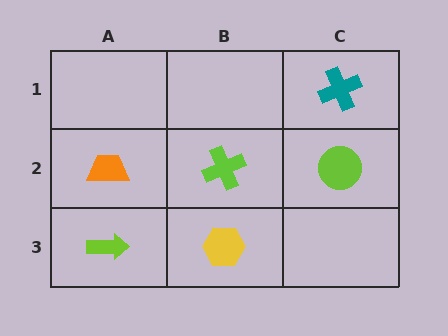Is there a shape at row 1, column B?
No, that cell is empty.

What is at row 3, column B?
A yellow hexagon.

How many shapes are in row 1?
1 shape.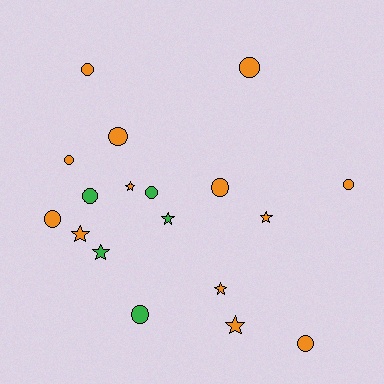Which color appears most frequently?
Orange, with 13 objects.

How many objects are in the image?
There are 18 objects.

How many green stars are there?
There are 2 green stars.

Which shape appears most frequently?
Circle, with 11 objects.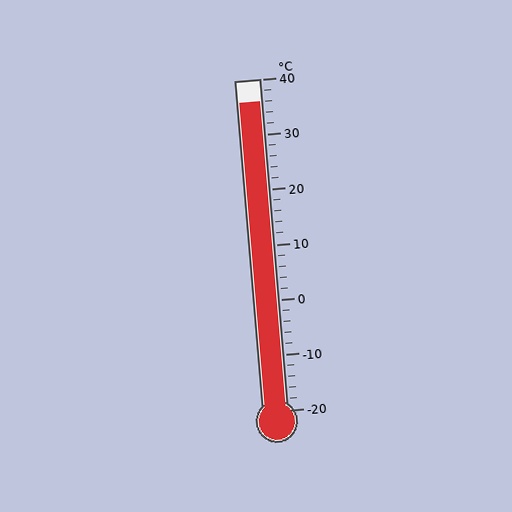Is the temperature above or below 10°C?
The temperature is above 10°C.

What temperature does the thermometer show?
The thermometer shows approximately 36°C.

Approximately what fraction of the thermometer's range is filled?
The thermometer is filled to approximately 95% of its range.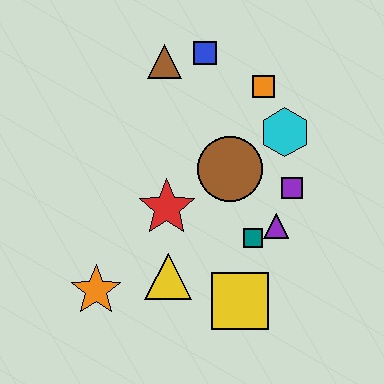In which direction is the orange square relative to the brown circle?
The orange square is above the brown circle.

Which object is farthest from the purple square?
The orange star is farthest from the purple square.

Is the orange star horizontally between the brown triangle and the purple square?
No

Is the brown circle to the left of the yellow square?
Yes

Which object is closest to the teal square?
The purple triangle is closest to the teal square.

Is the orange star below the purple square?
Yes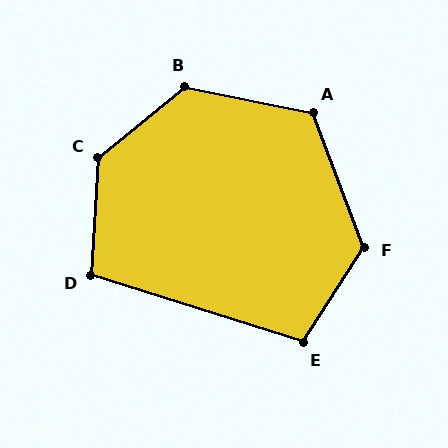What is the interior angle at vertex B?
Approximately 130 degrees (obtuse).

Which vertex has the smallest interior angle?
D, at approximately 104 degrees.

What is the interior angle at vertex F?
Approximately 126 degrees (obtuse).